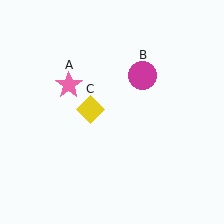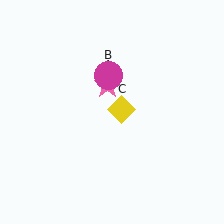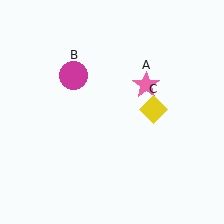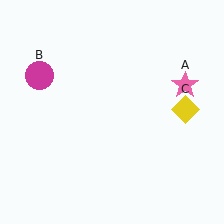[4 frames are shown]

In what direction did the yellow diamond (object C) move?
The yellow diamond (object C) moved right.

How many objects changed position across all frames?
3 objects changed position: pink star (object A), magenta circle (object B), yellow diamond (object C).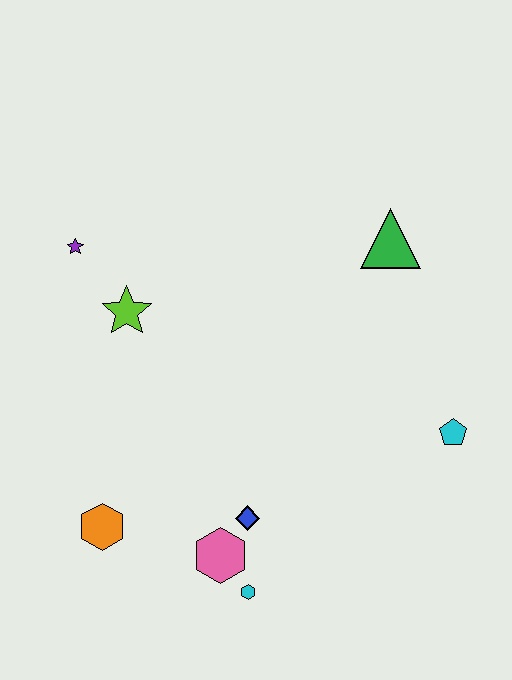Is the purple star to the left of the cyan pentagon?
Yes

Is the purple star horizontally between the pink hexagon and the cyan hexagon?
No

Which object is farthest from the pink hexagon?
The green triangle is farthest from the pink hexagon.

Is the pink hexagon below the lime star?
Yes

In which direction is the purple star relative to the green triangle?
The purple star is to the left of the green triangle.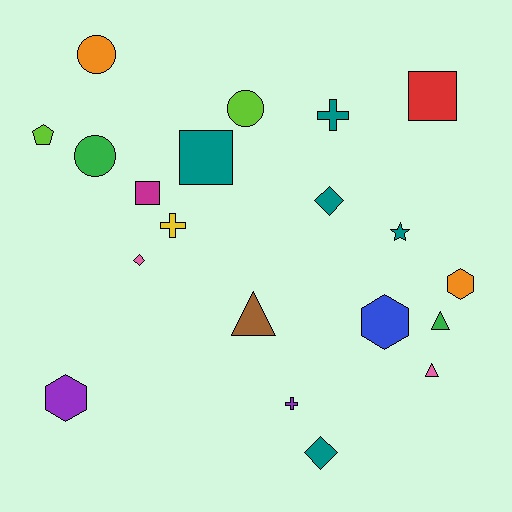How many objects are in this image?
There are 20 objects.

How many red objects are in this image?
There is 1 red object.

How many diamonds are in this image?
There are 3 diamonds.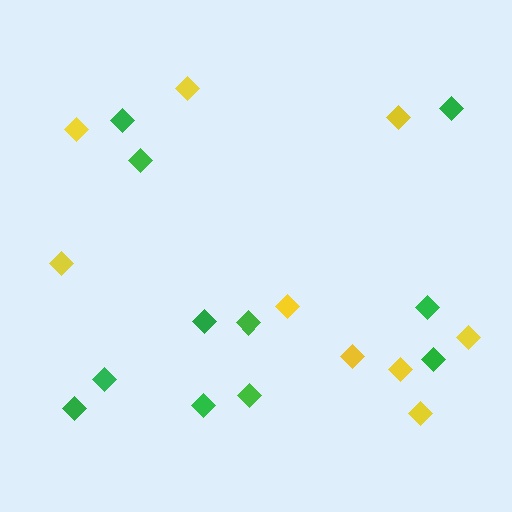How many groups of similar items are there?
There are 2 groups: one group of yellow diamonds (9) and one group of green diamonds (11).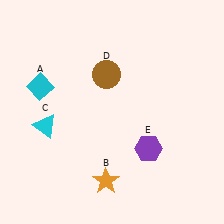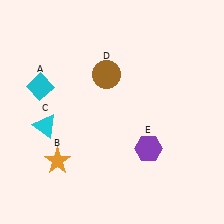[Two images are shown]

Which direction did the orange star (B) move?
The orange star (B) moved left.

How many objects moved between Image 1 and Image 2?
1 object moved between the two images.